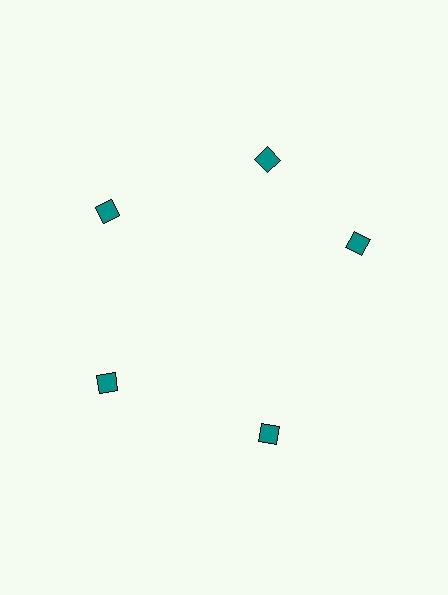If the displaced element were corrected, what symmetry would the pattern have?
It would have 5-fold rotational symmetry — the pattern would map onto itself every 72 degrees.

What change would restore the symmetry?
The symmetry would be restored by rotating it back into even spacing with its neighbors so that all 5 diamonds sit at equal angles and equal distance from the center.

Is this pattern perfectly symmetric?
No. The 5 teal diamonds are arranged in a ring, but one element near the 3 o'clock position is rotated out of alignment along the ring, breaking the 5-fold rotational symmetry.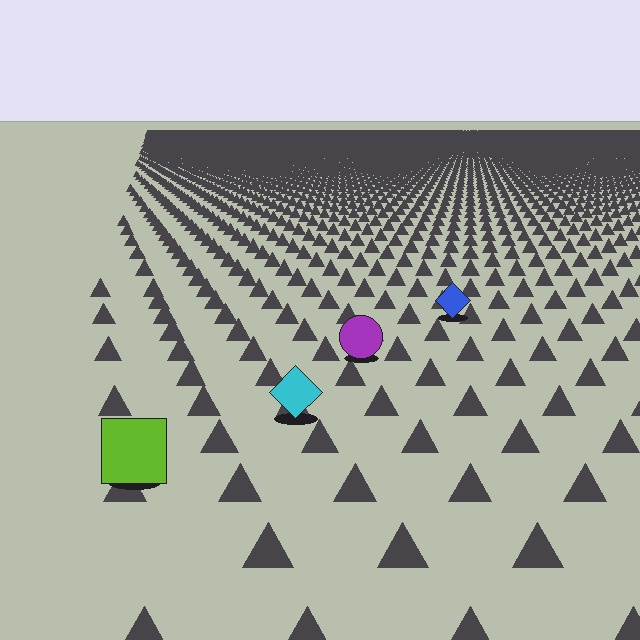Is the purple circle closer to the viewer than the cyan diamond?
No. The cyan diamond is closer — you can tell from the texture gradient: the ground texture is coarser near it.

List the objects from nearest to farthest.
From nearest to farthest: the lime square, the cyan diamond, the purple circle, the blue diamond.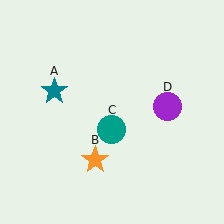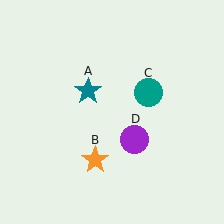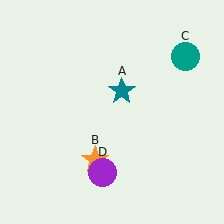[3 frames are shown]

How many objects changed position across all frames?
3 objects changed position: teal star (object A), teal circle (object C), purple circle (object D).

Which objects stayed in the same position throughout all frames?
Orange star (object B) remained stationary.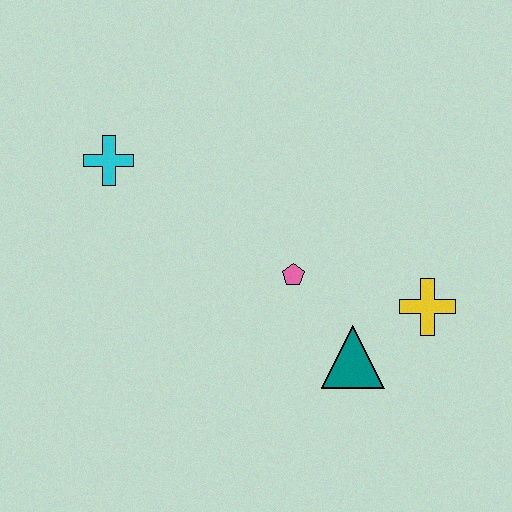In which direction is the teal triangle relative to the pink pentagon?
The teal triangle is below the pink pentagon.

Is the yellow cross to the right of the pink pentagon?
Yes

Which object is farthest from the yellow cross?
The cyan cross is farthest from the yellow cross.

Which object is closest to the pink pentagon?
The teal triangle is closest to the pink pentagon.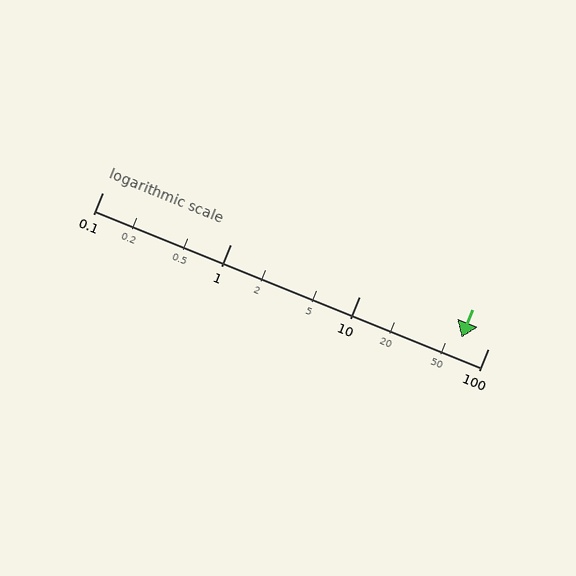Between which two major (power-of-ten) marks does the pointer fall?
The pointer is between 10 and 100.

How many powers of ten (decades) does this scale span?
The scale spans 3 decades, from 0.1 to 100.